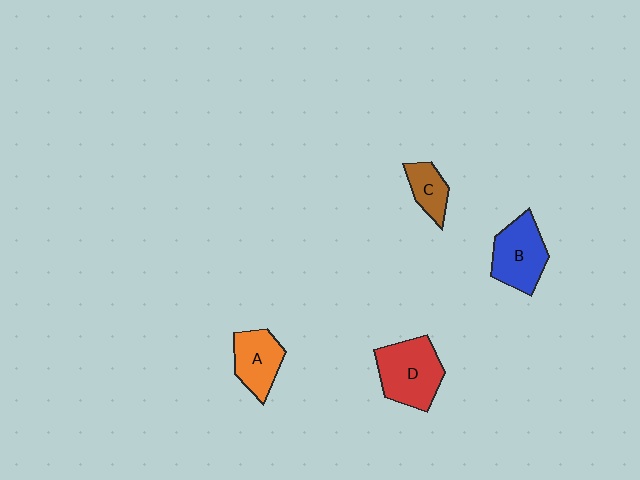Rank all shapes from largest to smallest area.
From largest to smallest: D (red), B (blue), A (orange), C (brown).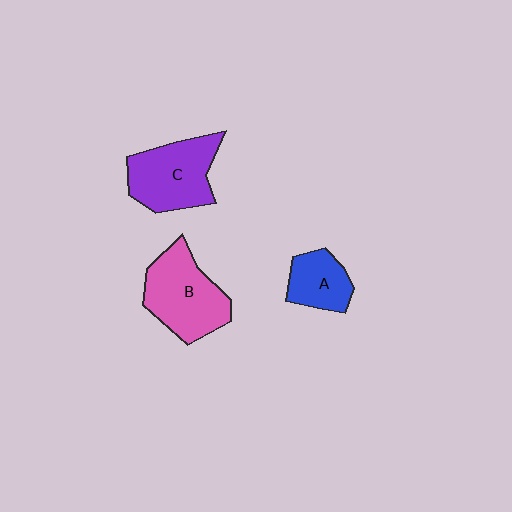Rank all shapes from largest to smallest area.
From largest to smallest: B (pink), C (purple), A (blue).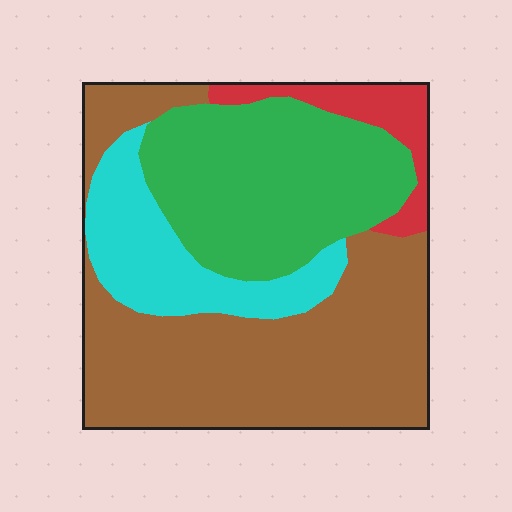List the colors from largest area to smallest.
From largest to smallest: brown, green, cyan, red.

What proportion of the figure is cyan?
Cyan takes up about one sixth (1/6) of the figure.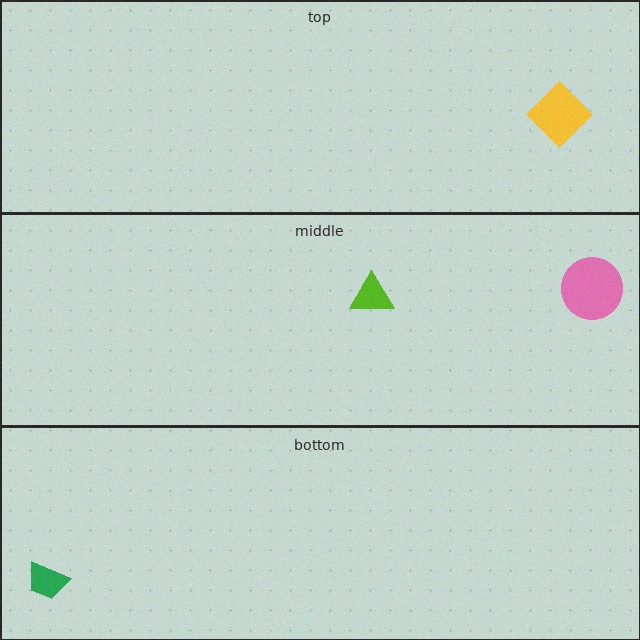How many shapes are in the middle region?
2.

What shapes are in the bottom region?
The green trapezoid.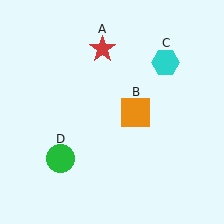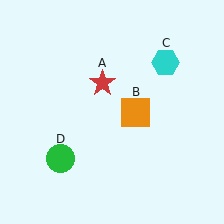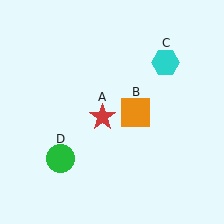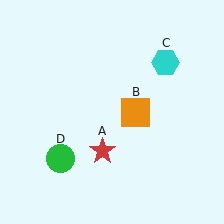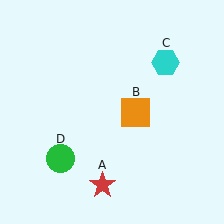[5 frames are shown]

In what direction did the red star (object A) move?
The red star (object A) moved down.